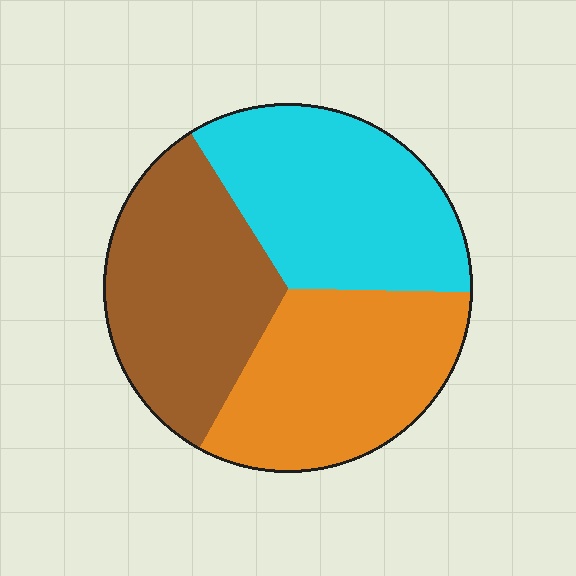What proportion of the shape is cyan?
Cyan takes up about one third (1/3) of the shape.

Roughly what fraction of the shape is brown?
Brown takes up about one third (1/3) of the shape.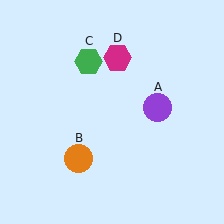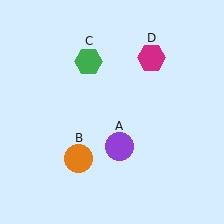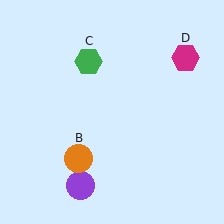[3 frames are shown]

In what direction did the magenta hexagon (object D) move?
The magenta hexagon (object D) moved right.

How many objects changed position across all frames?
2 objects changed position: purple circle (object A), magenta hexagon (object D).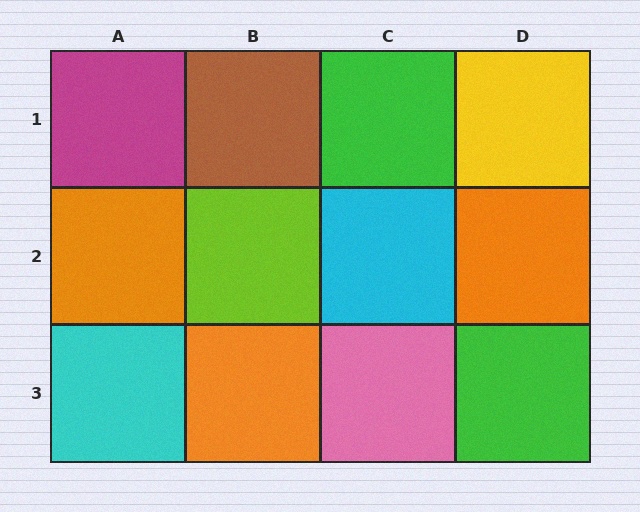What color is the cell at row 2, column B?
Lime.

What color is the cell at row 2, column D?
Orange.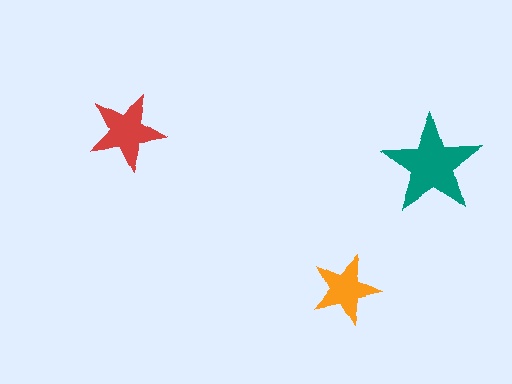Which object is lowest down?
The orange star is bottommost.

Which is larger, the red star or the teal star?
The teal one.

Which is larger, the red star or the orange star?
The red one.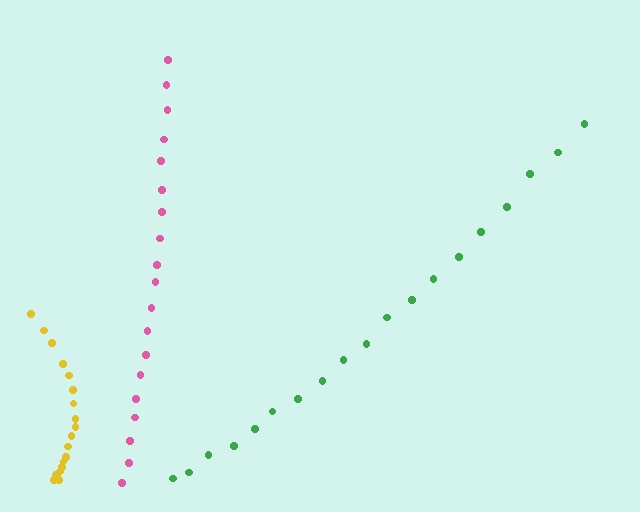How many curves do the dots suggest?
There are 3 distinct paths.